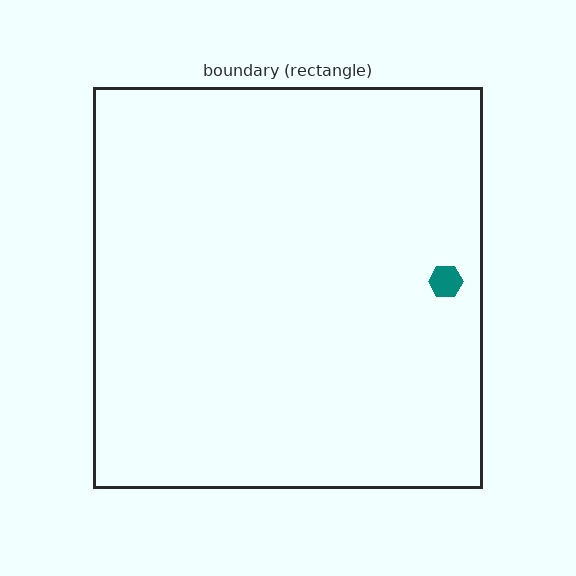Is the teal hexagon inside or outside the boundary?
Inside.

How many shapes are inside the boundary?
1 inside, 0 outside.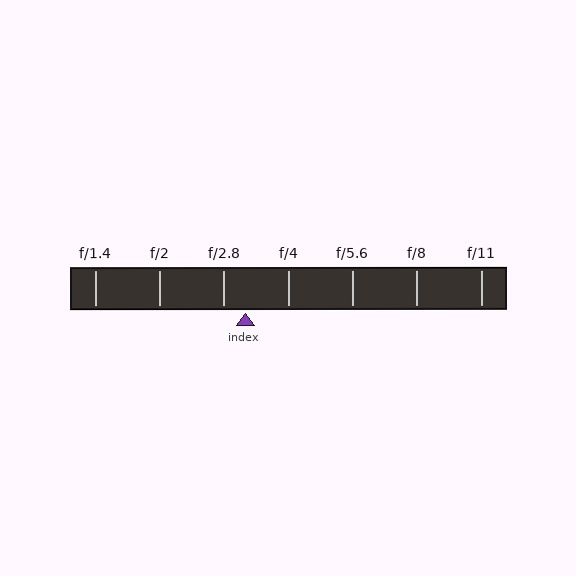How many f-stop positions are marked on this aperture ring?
There are 7 f-stop positions marked.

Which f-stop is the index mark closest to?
The index mark is closest to f/2.8.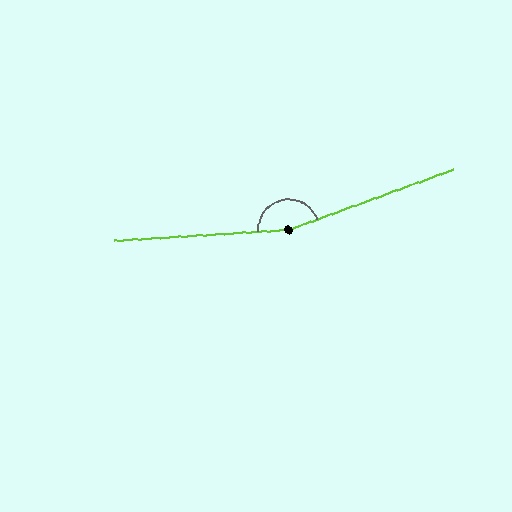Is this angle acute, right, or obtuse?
It is obtuse.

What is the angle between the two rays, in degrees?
Approximately 164 degrees.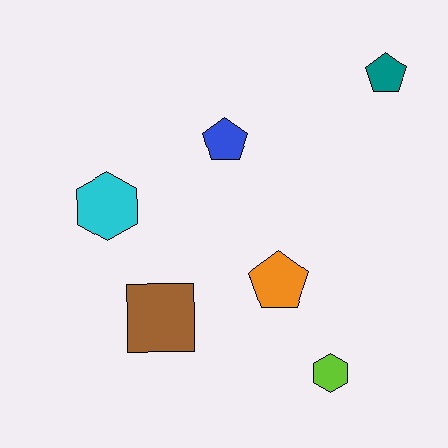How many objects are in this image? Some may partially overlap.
There are 6 objects.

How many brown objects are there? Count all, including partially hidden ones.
There is 1 brown object.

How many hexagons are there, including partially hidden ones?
There are 2 hexagons.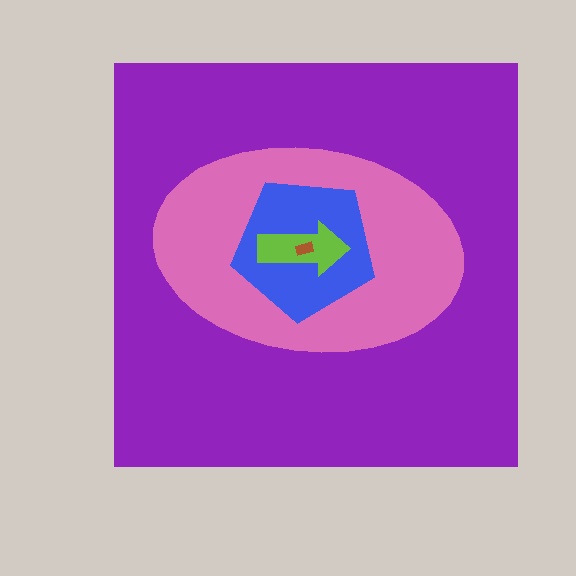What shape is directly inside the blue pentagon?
The lime arrow.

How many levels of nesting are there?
5.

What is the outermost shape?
The purple square.